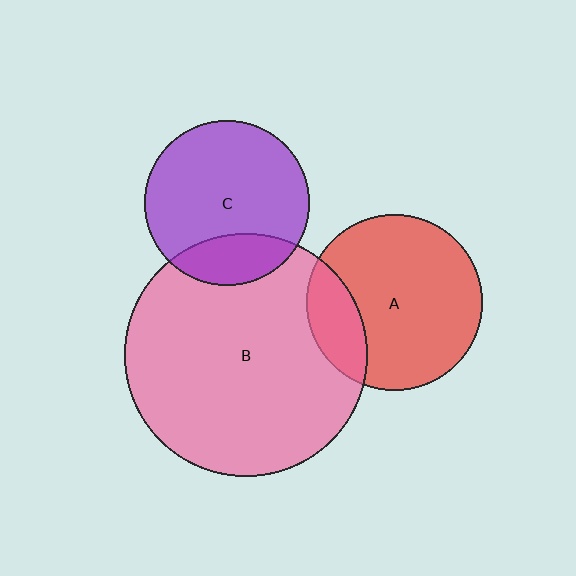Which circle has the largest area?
Circle B (pink).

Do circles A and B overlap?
Yes.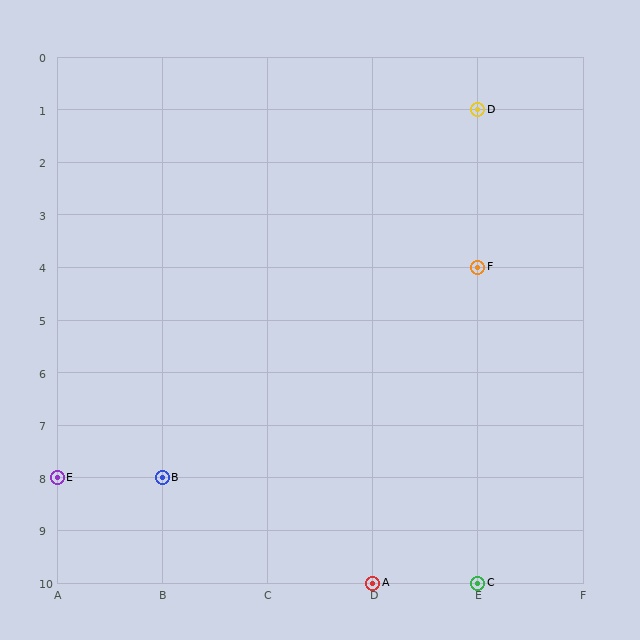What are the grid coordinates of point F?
Point F is at grid coordinates (E, 4).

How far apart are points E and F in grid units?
Points E and F are 4 columns and 4 rows apart (about 5.7 grid units diagonally).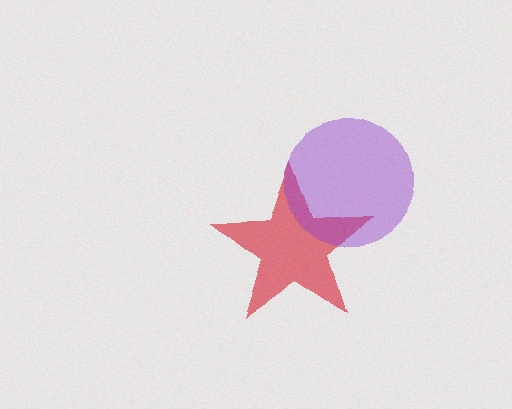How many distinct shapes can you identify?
There are 2 distinct shapes: a red star, a purple circle.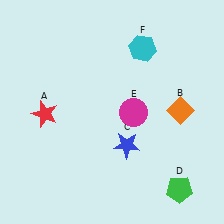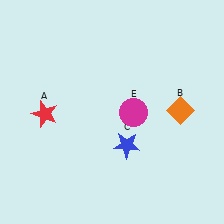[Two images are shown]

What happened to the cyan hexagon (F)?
The cyan hexagon (F) was removed in Image 2. It was in the top-right area of Image 1.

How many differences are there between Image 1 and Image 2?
There are 2 differences between the two images.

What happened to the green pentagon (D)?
The green pentagon (D) was removed in Image 2. It was in the bottom-right area of Image 1.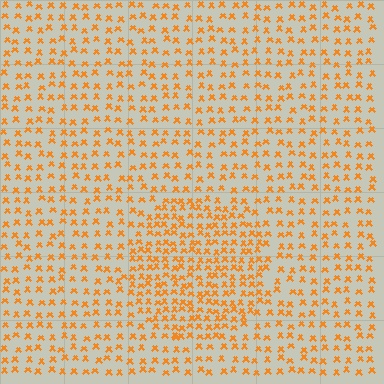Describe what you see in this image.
The image contains small orange elements arranged at two different densities. A circle-shaped region is visible where the elements are more densely packed than the surrounding area.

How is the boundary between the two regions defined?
The boundary is defined by a change in element density (approximately 1.8x ratio). All elements are the same color, size, and shape.